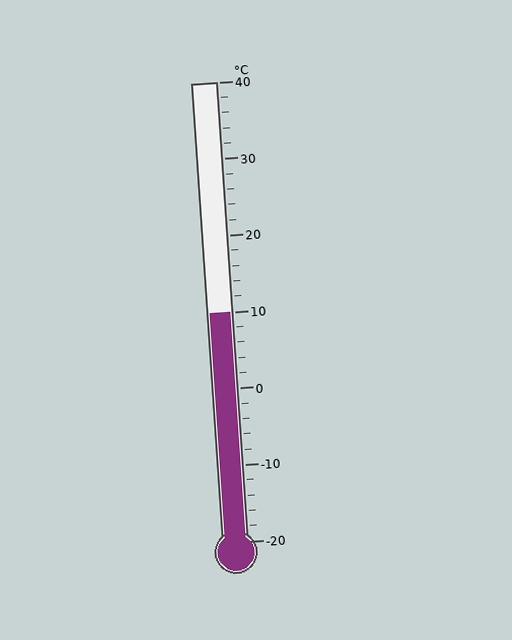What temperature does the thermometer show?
The thermometer shows approximately 10°C.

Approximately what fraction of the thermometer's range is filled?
The thermometer is filled to approximately 50% of its range.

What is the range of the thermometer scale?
The thermometer scale ranges from -20°C to 40°C.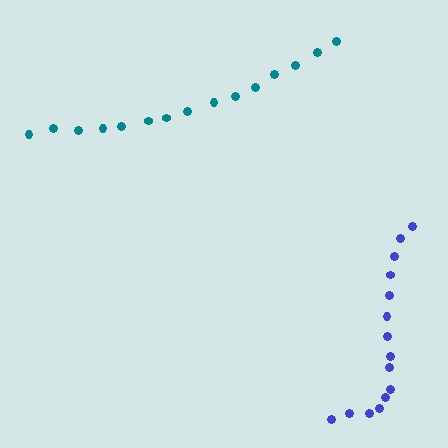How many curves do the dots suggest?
There are 2 distinct paths.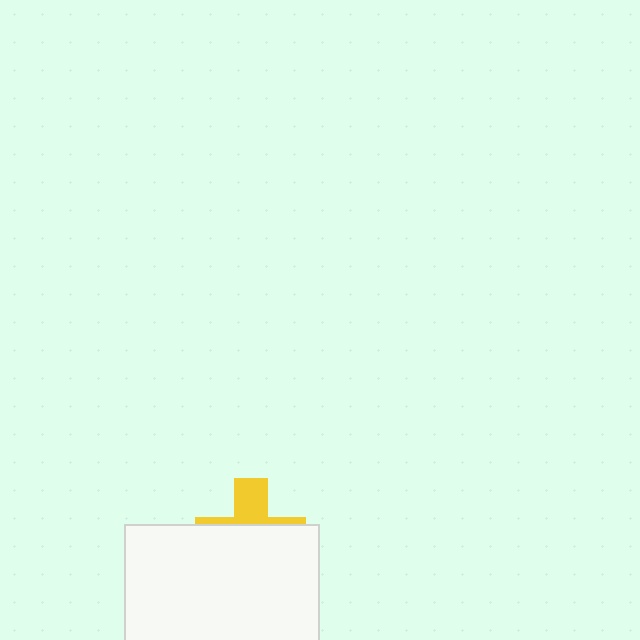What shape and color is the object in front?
The object in front is a white rectangle.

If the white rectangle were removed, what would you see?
You would see the complete yellow cross.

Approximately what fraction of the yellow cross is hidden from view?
Roughly 68% of the yellow cross is hidden behind the white rectangle.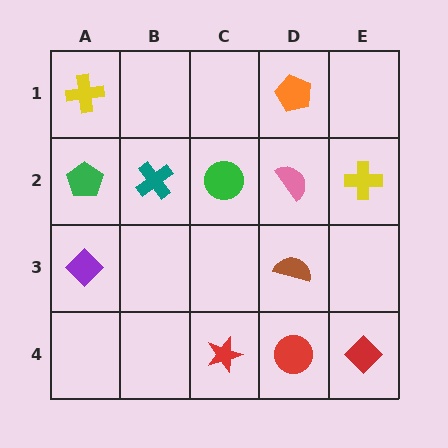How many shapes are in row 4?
3 shapes.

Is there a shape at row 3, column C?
No, that cell is empty.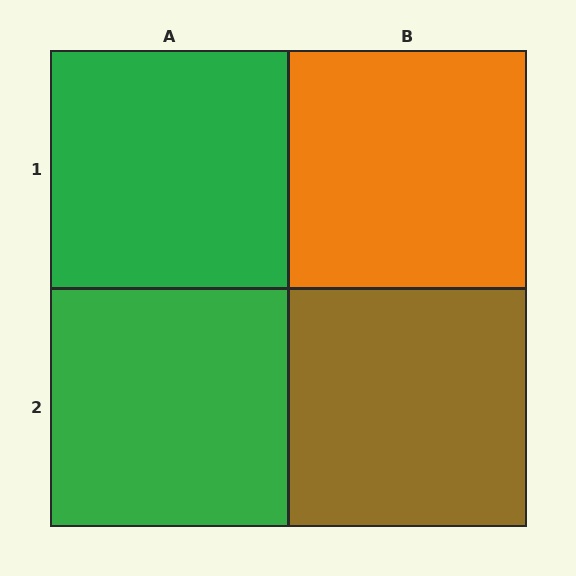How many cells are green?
2 cells are green.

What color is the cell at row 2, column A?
Green.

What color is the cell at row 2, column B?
Brown.